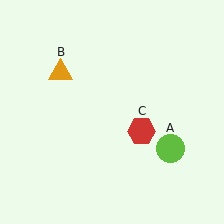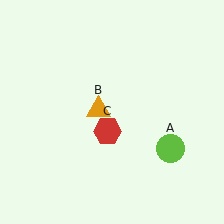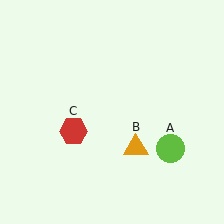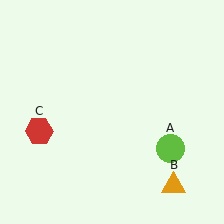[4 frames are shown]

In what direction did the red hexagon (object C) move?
The red hexagon (object C) moved left.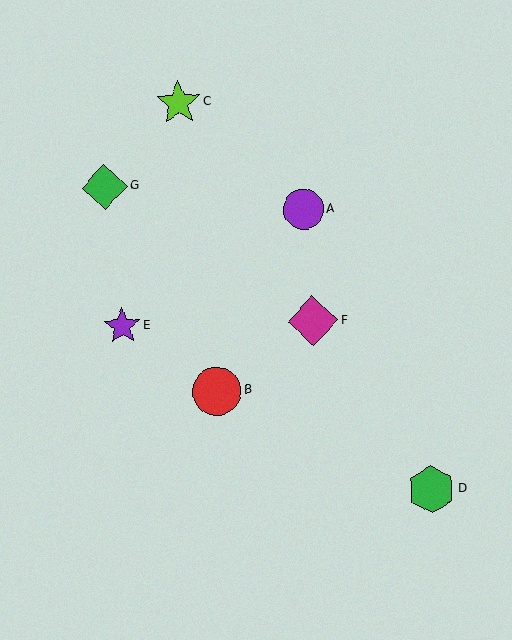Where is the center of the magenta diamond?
The center of the magenta diamond is at (313, 321).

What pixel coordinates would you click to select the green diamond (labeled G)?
Click at (105, 187) to select the green diamond G.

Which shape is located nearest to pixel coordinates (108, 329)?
The purple star (labeled E) at (122, 326) is nearest to that location.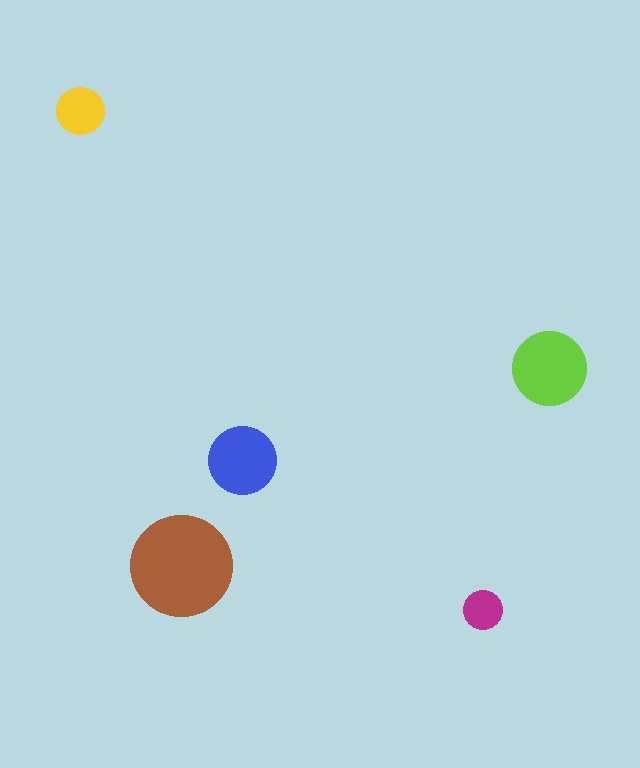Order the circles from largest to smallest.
the brown one, the lime one, the blue one, the yellow one, the magenta one.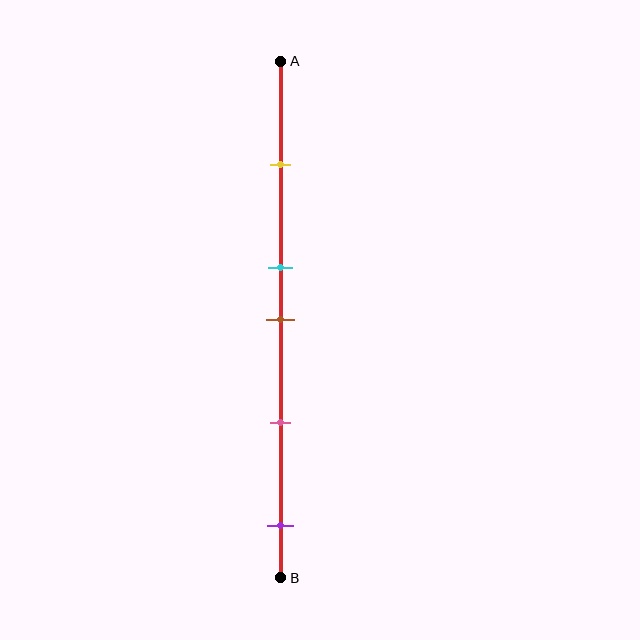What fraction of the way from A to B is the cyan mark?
The cyan mark is approximately 40% (0.4) of the way from A to B.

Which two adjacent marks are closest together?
The cyan and brown marks are the closest adjacent pair.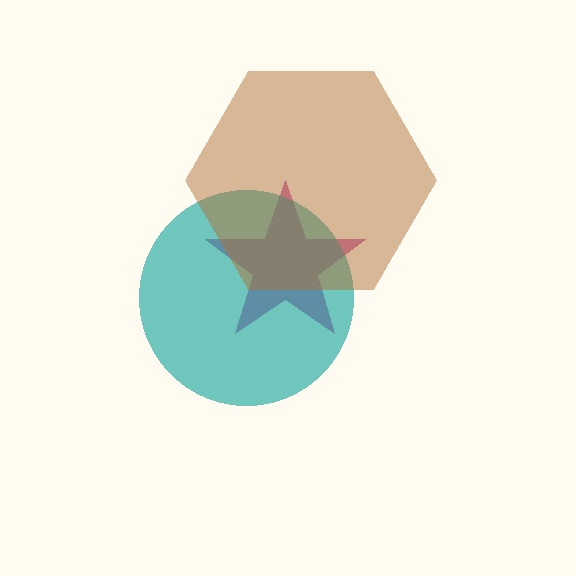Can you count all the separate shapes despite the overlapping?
Yes, there are 3 separate shapes.